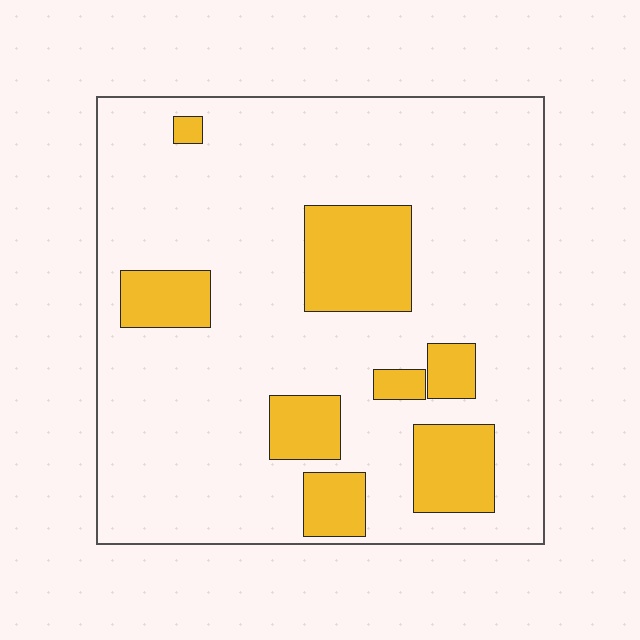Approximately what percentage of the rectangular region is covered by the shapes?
Approximately 20%.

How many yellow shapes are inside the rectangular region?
8.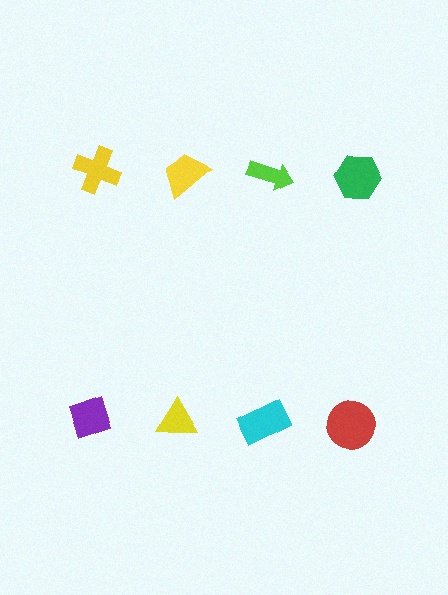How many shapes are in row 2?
4 shapes.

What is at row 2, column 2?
A yellow triangle.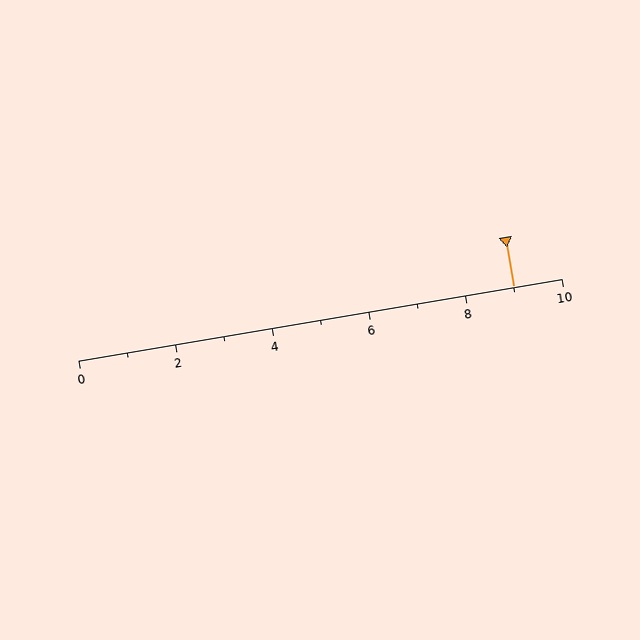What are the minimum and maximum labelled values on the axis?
The axis runs from 0 to 10.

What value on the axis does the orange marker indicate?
The marker indicates approximately 9.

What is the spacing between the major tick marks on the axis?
The major ticks are spaced 2 apart.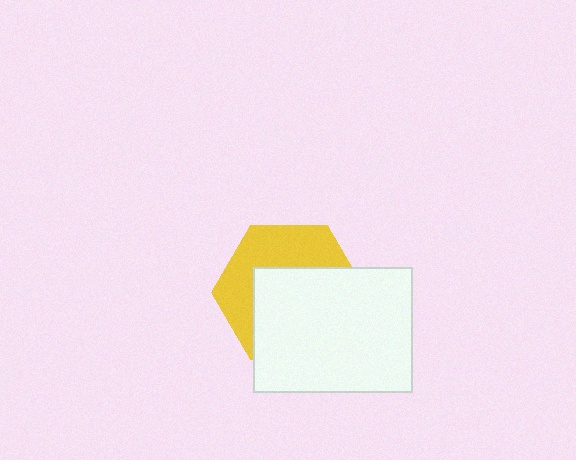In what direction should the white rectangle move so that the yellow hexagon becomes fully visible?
The white rectangle should move down. That is the shortest direction to clear the overlap and leave the yellow hexagon fully visible.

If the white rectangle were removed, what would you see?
You would see the complete yellow hexagon.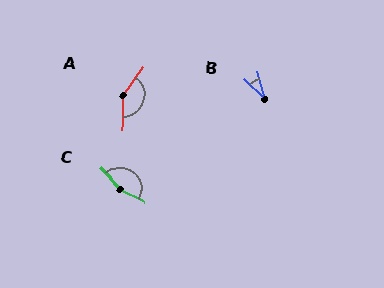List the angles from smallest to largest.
B (31°), A (143°), C (160°).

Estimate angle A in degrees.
Approximately 143 degrees.